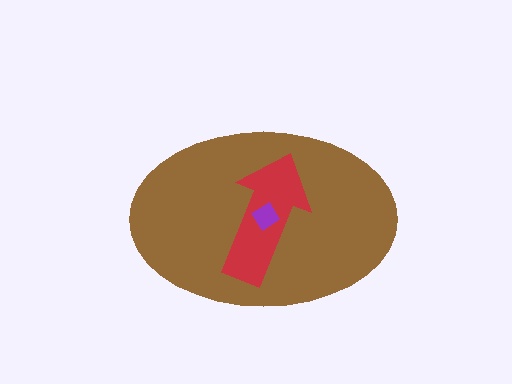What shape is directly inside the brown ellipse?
The red arrow.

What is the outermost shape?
The brown ellipse.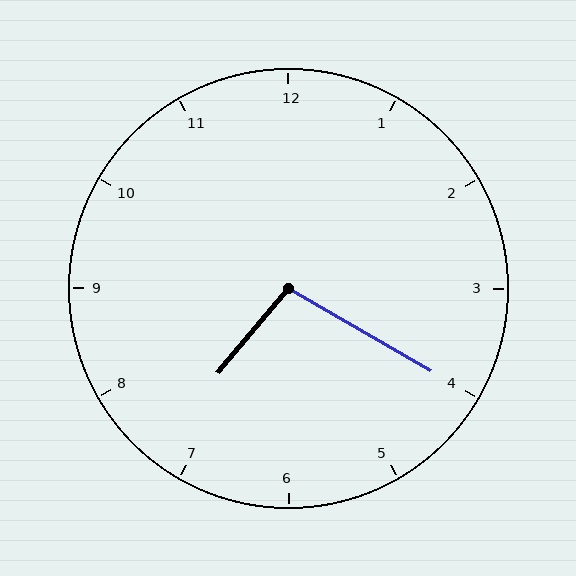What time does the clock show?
7:20.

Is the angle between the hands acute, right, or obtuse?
It is obtuse.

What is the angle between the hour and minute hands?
Approximately 100 degrees.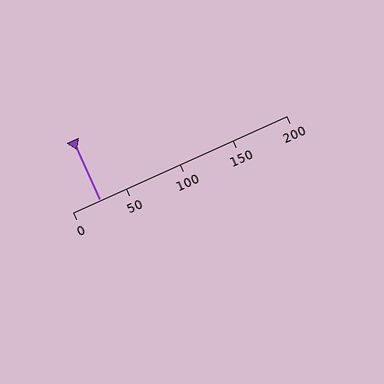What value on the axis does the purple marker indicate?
The marker indicates approximately 25.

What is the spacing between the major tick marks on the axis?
The major ticks are spaced 50 apart.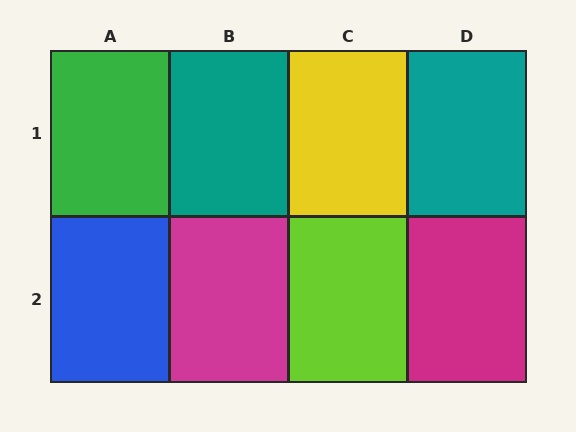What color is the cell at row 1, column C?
Yellow.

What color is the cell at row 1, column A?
Green.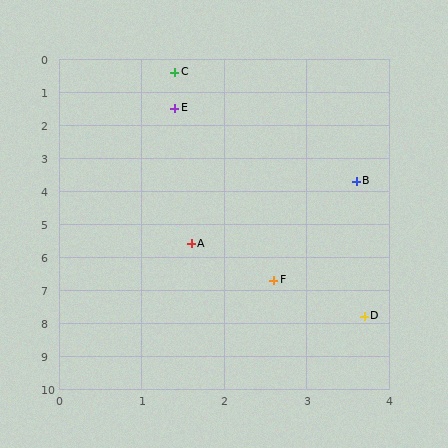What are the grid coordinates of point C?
Point C is at approximately (1.4, 0.4).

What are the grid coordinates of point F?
Point F is at approximately (2.6, 6.7).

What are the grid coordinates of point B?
Point B is at approximately (3.6, 3.7).